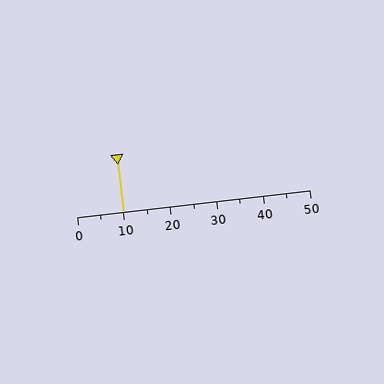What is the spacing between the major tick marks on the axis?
The major ticks are spaced 10 apart.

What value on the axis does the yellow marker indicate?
The marker indicates approximately 10.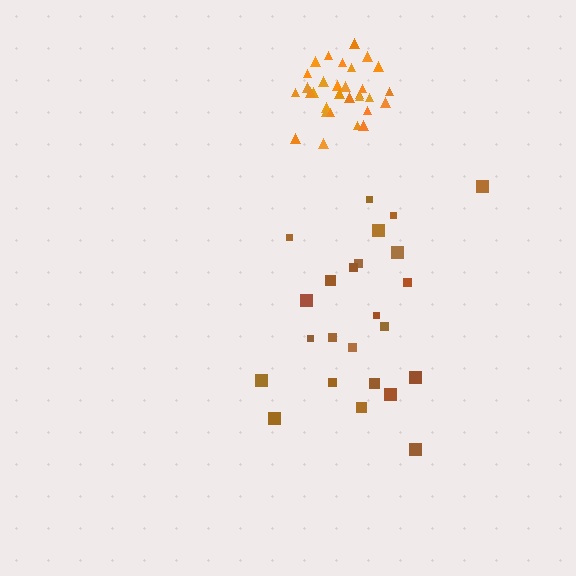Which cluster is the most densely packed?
Orange.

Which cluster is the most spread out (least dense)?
Brown.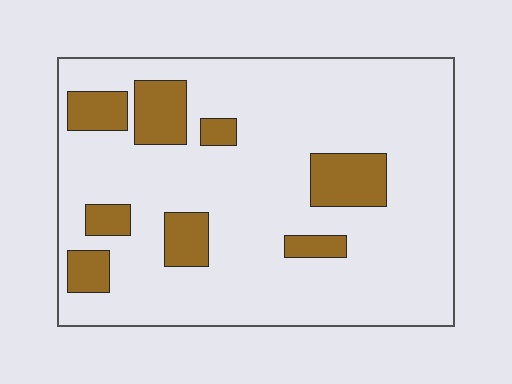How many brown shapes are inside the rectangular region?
8.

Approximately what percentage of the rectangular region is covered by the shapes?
Approximately 15%.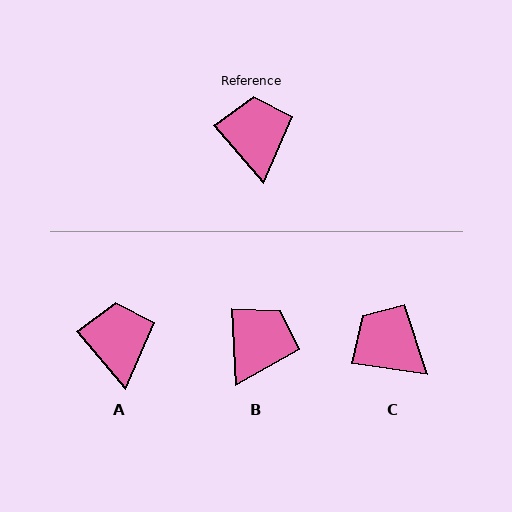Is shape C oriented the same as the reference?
No, it is off by about 41 degrees.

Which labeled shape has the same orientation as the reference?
A.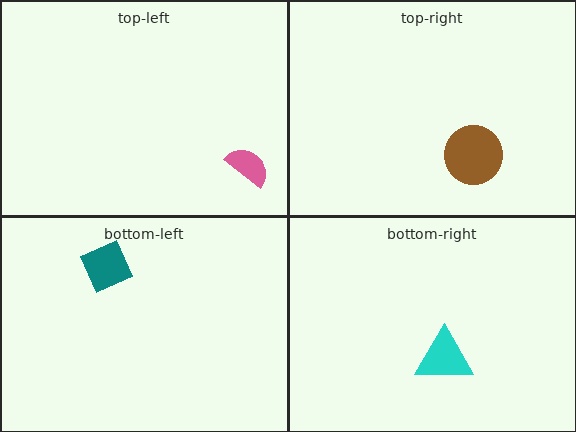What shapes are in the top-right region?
The brown circle.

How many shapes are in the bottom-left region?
1.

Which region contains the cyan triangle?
The bottom-right region.